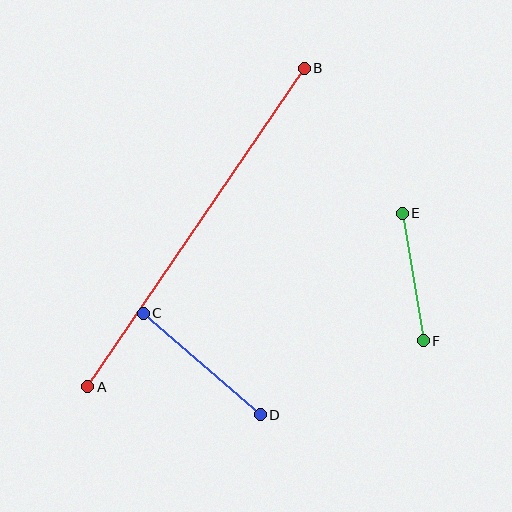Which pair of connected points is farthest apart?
Points A and B are farthest apart.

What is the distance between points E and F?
The distance is approximately 129 pixels.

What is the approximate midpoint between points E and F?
The midpoint is at approximately (413, 277) pixels.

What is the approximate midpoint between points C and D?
The midpoint is at approximately (202, 364) pixels.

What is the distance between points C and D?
The distance is approximately 155 pixels.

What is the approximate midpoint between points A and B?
The midpoint is at approximately (196, 228) pixels.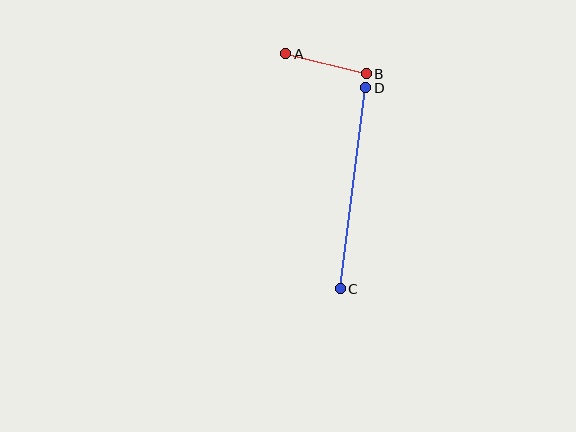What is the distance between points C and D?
The distance is approximately 203 pixels.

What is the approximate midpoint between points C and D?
The midpoint is at approximately (353, 188) pixels.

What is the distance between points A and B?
The distance is approximately 83 pixels.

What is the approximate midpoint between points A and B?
The midpoint is at approximately (326, 64) pixels.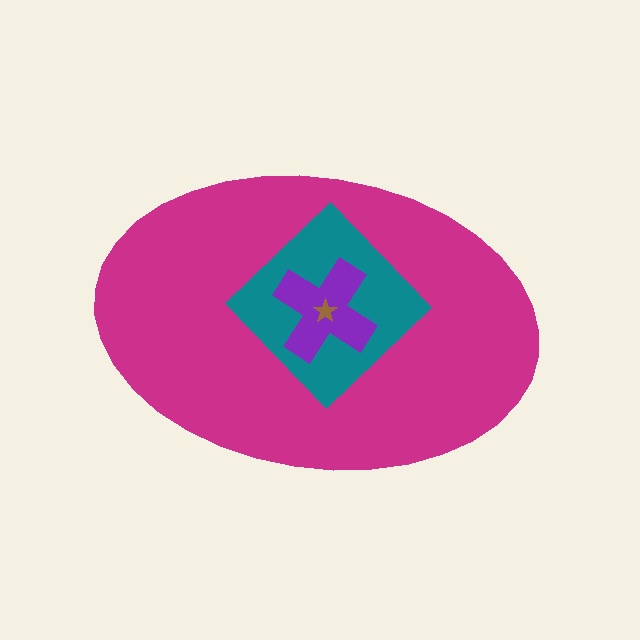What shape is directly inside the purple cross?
The brown star.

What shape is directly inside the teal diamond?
The purple cross.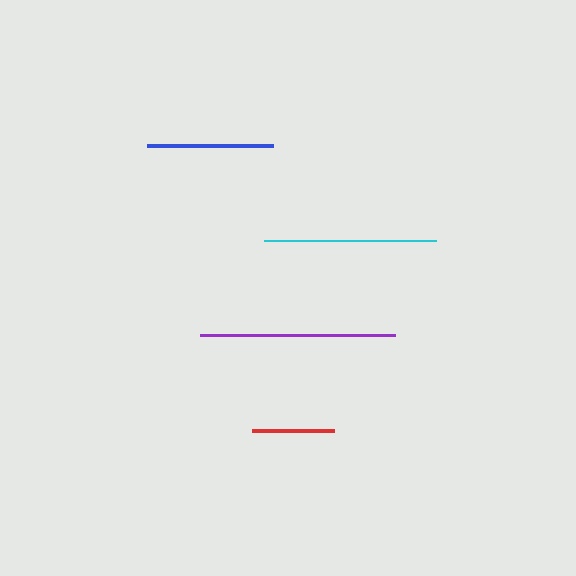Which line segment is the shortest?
The red line is the shortest at approximately 82 pixels.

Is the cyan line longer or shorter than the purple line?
The purple line is longer than the cyan line.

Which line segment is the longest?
The purple line is the longest at approximately 195 pixels.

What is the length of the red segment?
The red segment is approximately 82 pixels long.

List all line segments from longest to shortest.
From longest to shortest: purple, cyan, blue, red.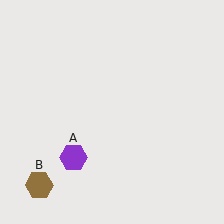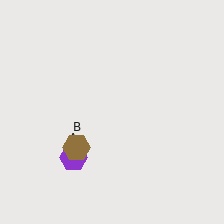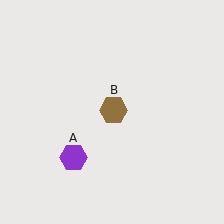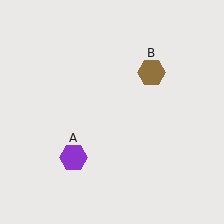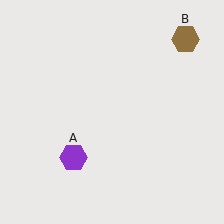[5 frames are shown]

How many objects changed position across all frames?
1 object changed position: brown hexagon (object B).